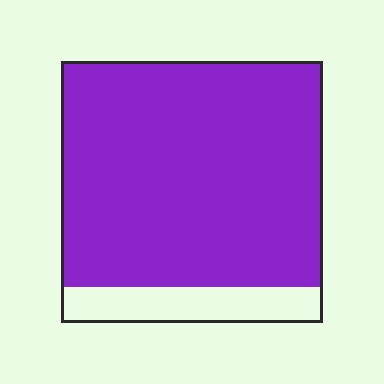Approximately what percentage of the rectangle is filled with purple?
Approximately 85%.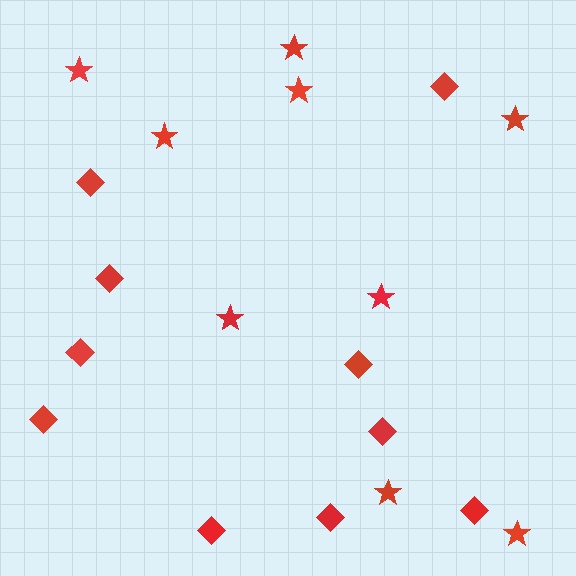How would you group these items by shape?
There are 2 groups: one group of diamonds (10) and one group of stars (9).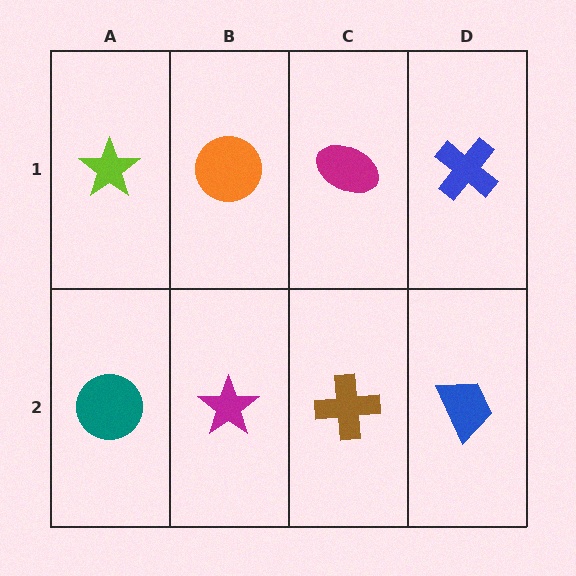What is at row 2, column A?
A teal circle.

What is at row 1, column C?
A magenta ellipse.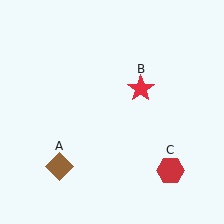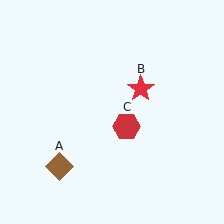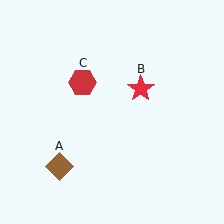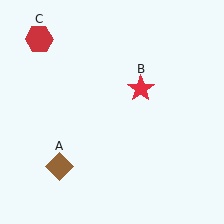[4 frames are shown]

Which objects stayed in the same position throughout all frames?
Brown diamond (object A) and red star (object B) remained stationary.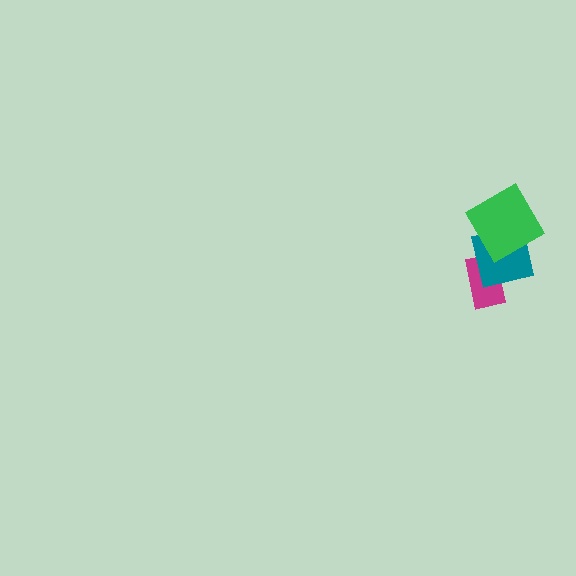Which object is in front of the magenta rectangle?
The teal square is in front of the magenta rectangle.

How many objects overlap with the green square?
1 object overlaps with the green square.